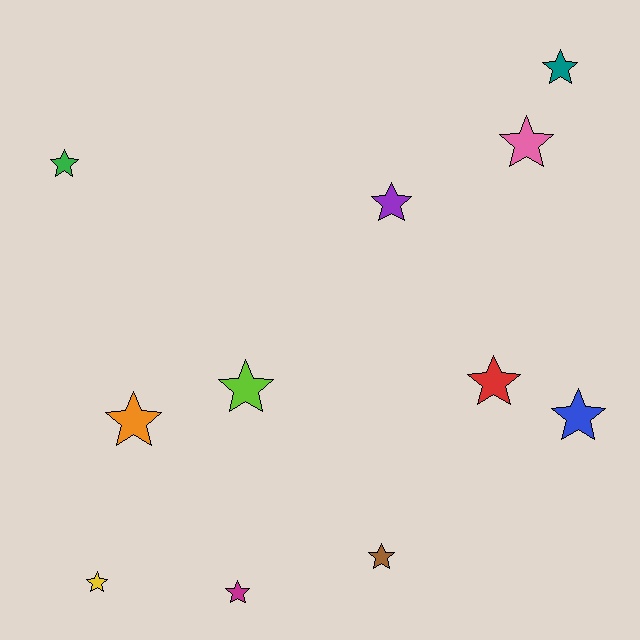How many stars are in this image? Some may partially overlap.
There are 11 stars.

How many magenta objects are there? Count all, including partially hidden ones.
There is 1 magenta object.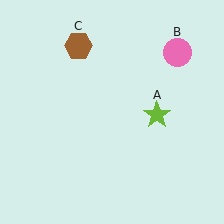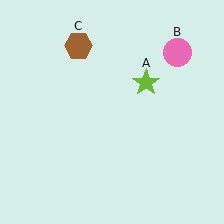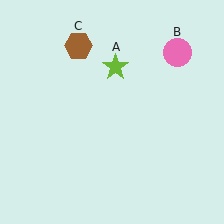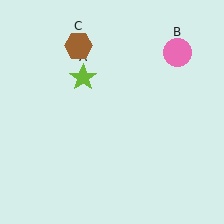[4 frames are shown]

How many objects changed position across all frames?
1 object changed position: lime star (object A).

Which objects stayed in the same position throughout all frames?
Pink circle (object B) and brown hexagon (object C) remained stationary.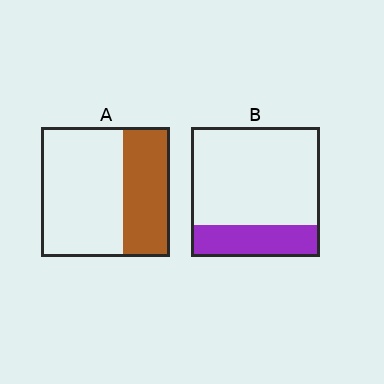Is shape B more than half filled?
No.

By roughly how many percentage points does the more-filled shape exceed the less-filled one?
By roughly 10 percentage points (A over B).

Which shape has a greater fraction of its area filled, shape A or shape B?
Shape A.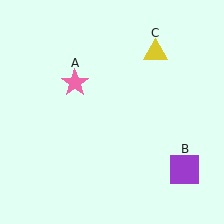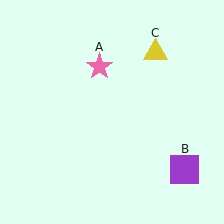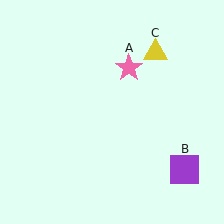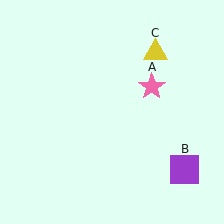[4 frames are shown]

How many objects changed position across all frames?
1 object changed position: pink star (object A).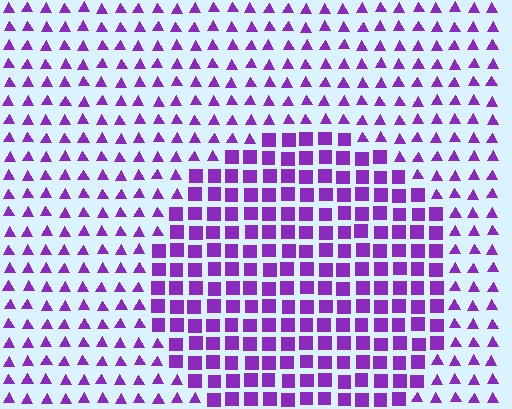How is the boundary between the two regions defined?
The boundary is defined by a change in element shape: squares inside vs. triangles outside. All elements share the same color and spacing.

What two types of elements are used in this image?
The image uses squares inside the circle region and triangles outside it.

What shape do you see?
I see a circle.